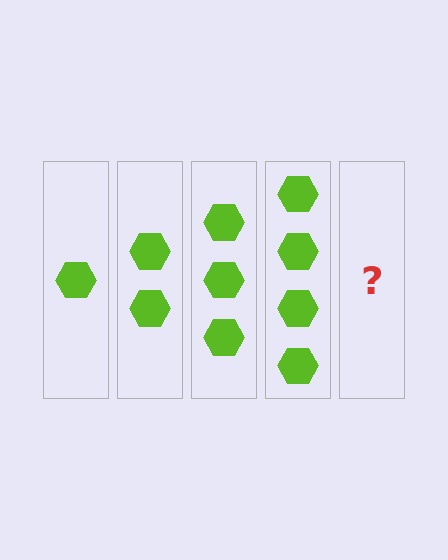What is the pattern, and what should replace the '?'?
The pattern is that each step adds one more hexagon. The '?' should be 5 hexagons.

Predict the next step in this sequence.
The next step is 5 hexagons.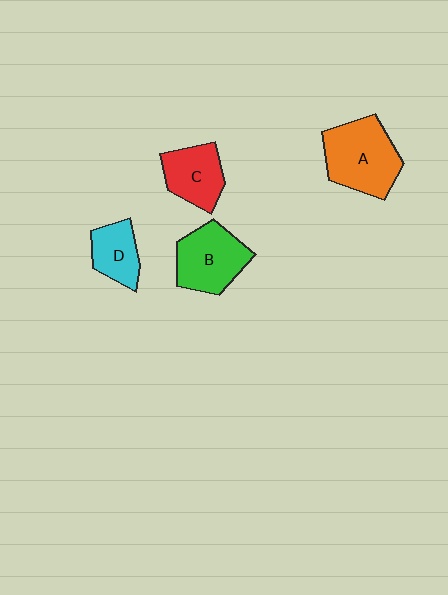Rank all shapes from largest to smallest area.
From largest to smallest: A (orange), B (green), C (red), D (cyan).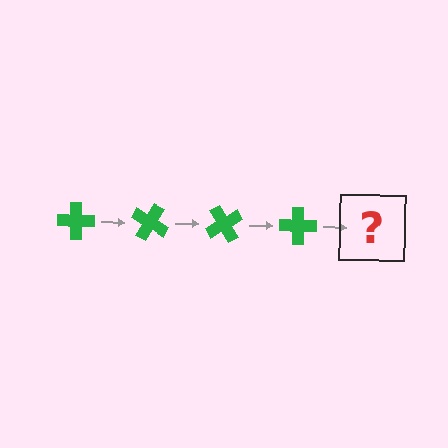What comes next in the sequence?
The next element should be a green cross rotated 120 degrees.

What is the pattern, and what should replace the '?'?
The pattern is that the cross rotates 30 degrees each step. The '?' should be a green cross rotated 120 degrees.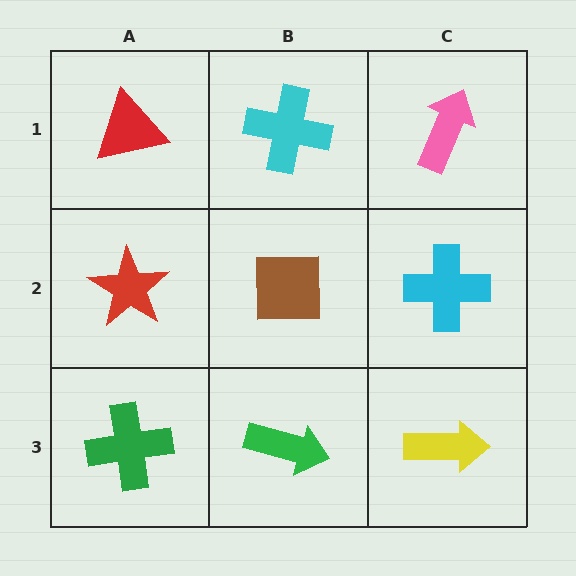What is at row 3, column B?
A green arrow.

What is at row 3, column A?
A green cross.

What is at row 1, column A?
A red triangle.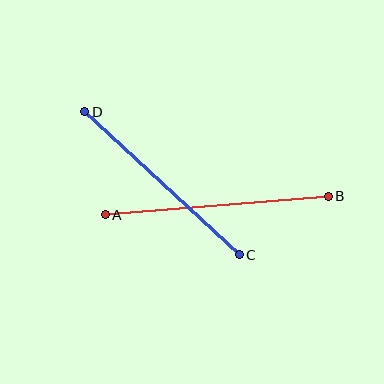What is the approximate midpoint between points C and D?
The midpoint is at approximately (162, 183) pixels.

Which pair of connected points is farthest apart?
Points A and B are farthest apart.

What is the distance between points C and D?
The distance is approximately 211 pixels.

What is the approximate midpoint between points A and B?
The midpoint is at approximately (217, 206) pixels.